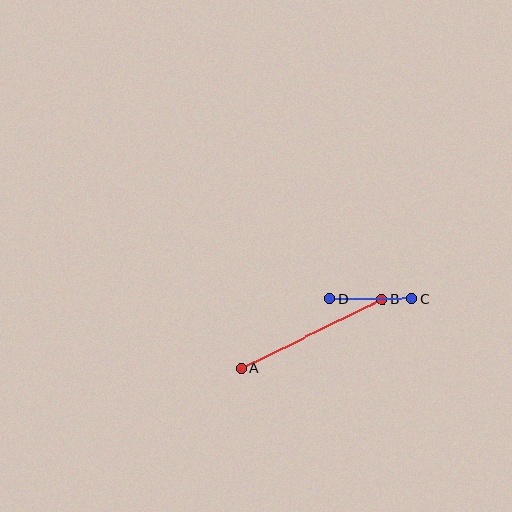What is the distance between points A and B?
The distance is approximately 157 pixels.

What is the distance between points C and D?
The distance is approximately 82 pixels.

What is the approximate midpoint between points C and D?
The midpoint is at approximately (371, 299) pixels.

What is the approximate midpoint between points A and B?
The midpoint is at approximately (312, 334) pixels.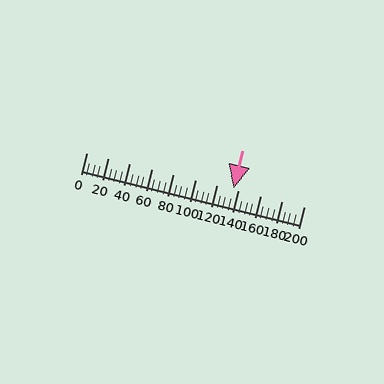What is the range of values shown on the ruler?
The ruler shows values from 0 to 200.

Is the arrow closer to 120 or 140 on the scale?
The arrow is closer to 140.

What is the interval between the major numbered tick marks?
The major tick marks are spaced 20 units apart.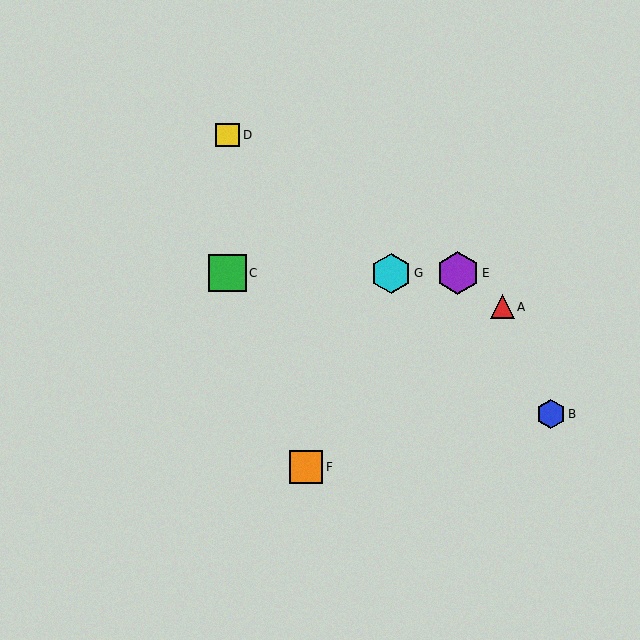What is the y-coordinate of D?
Object D is at y≈135.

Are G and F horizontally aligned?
No, G is at y≈273 and F is at y≈467.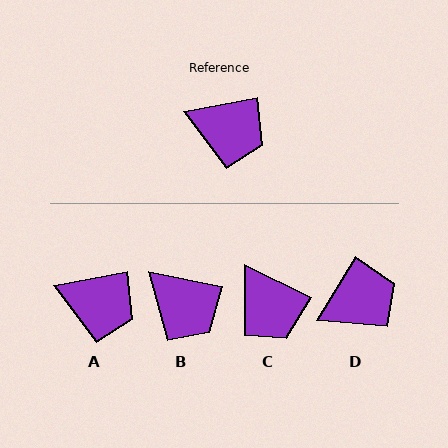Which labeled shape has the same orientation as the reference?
A.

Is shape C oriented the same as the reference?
No, it is off by about 37 degrees.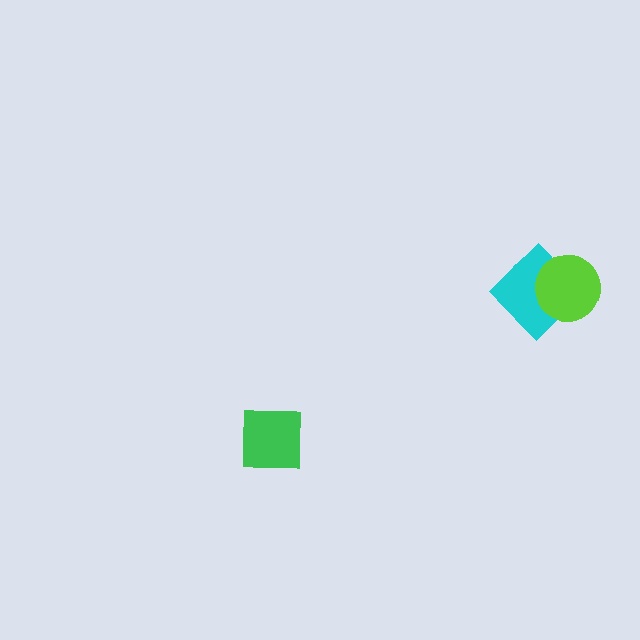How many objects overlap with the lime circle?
1 object overlaps with the lime circle.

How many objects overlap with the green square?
0 objects overlap with the green square.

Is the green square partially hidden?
No, no other shape covers it.